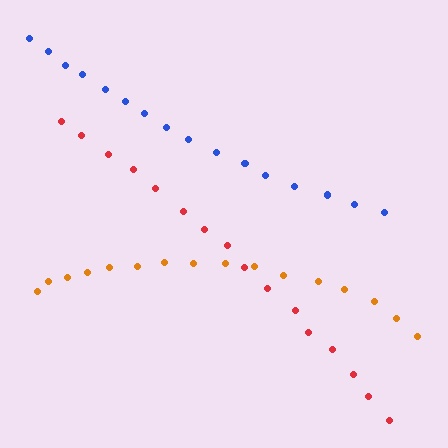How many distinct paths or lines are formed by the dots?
There are 3 distinct paths.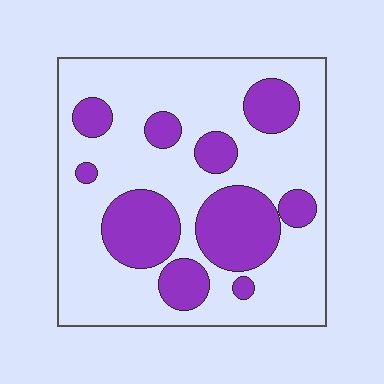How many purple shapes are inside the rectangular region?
10.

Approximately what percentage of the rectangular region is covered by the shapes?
Approximately 30%.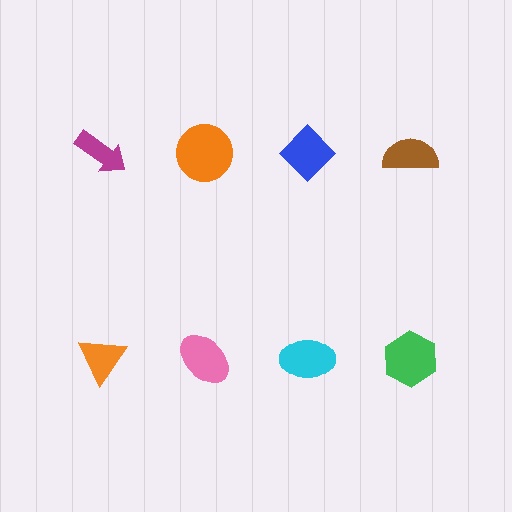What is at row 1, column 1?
A magenta arrow.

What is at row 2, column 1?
An orange triangle.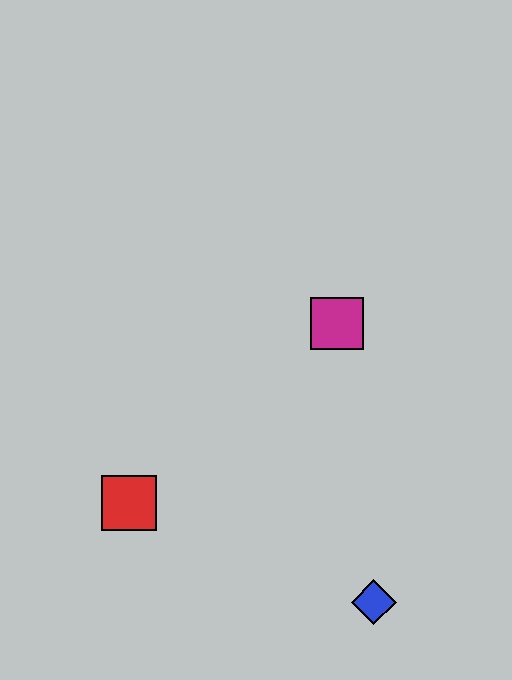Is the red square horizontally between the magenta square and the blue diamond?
No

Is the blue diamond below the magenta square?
Yes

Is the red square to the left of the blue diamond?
Yes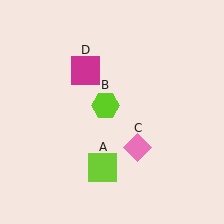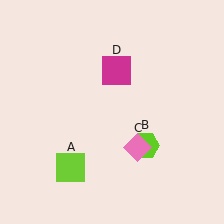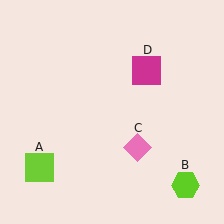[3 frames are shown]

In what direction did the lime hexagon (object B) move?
The lime hexagon (object B) moved down and to the right.